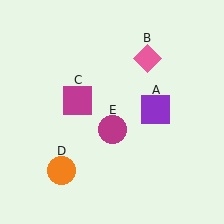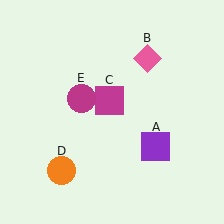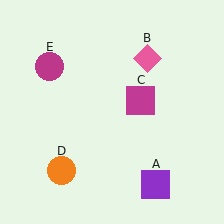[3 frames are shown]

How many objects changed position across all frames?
3 objects changed position: purple square (object A), magenta square (object C), magenta circle (object E).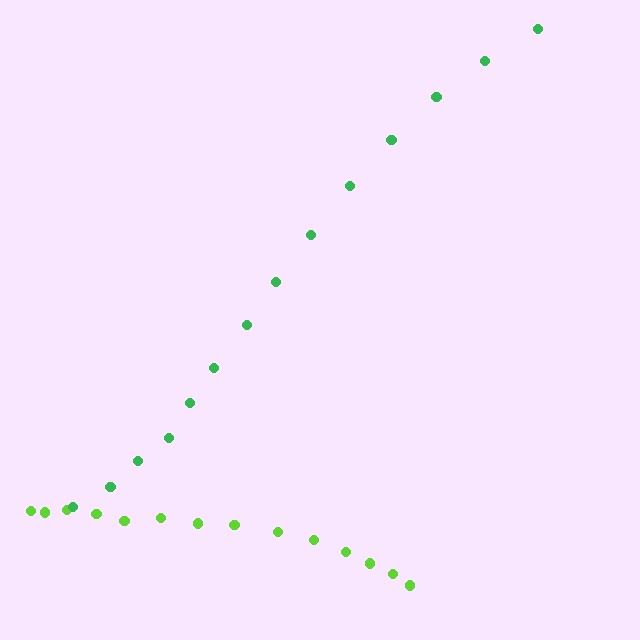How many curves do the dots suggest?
There are 2 distinct paths.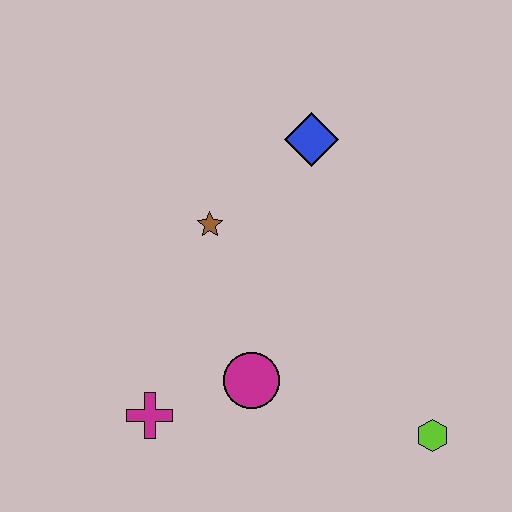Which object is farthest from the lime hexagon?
The blue diamond is farthest from the lime hexagon.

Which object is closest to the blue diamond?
The brown star is closest to the blue diamond.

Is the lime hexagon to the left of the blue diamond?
No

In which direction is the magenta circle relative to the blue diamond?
The magenta circle is below the blue diamond.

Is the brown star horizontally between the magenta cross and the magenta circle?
Yes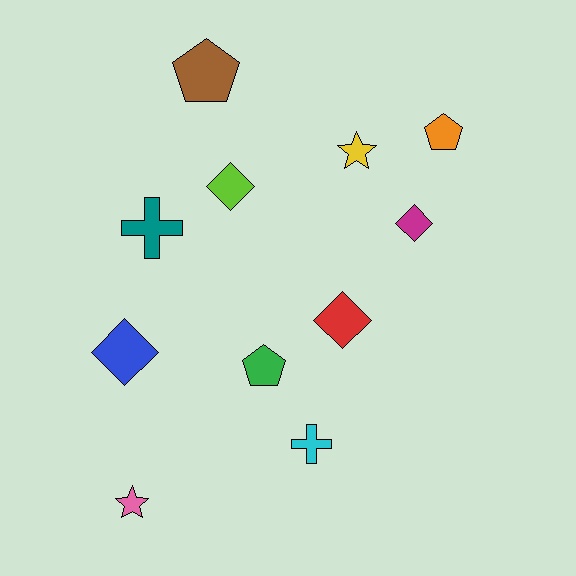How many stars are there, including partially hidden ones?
There are 2 stars.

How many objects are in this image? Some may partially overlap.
There are 11 objects.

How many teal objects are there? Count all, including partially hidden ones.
There is 1 teal object.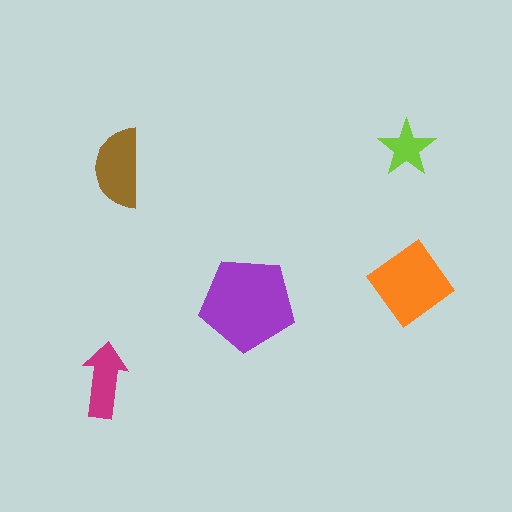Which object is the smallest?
The lime star.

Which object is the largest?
The purple pentagon.